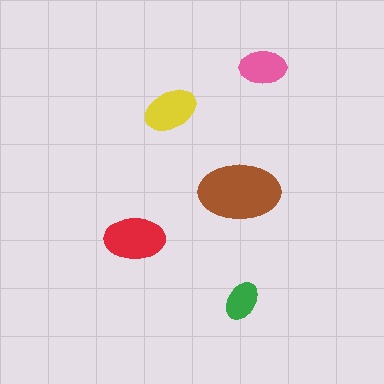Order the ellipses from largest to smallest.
the brown one, the red one, the yellow one, the pink one, the green one.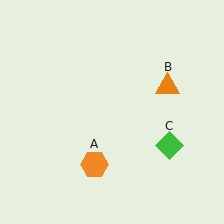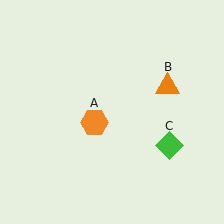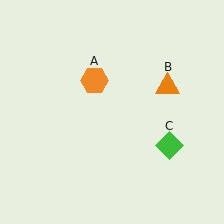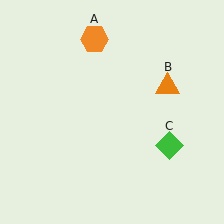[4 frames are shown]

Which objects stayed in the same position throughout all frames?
Orange triangle (object B) and green diamond (object C) remained stationary.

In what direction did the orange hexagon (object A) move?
The orange hexagon (object A) moved up.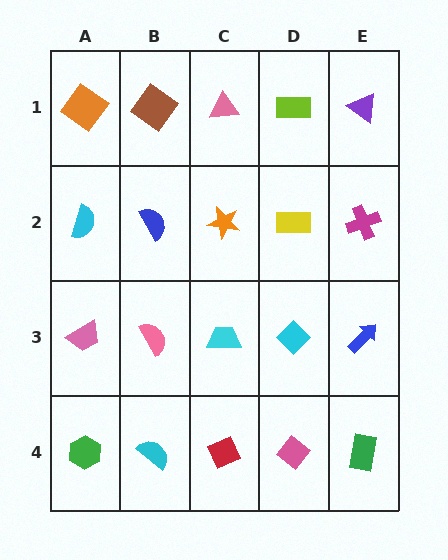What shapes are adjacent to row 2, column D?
A lime rectangle (row 1, column D), a cyan diamond (row 3, column D), an orange star (row 2, column C), a magenta cross (row 2, column E).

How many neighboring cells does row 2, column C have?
4.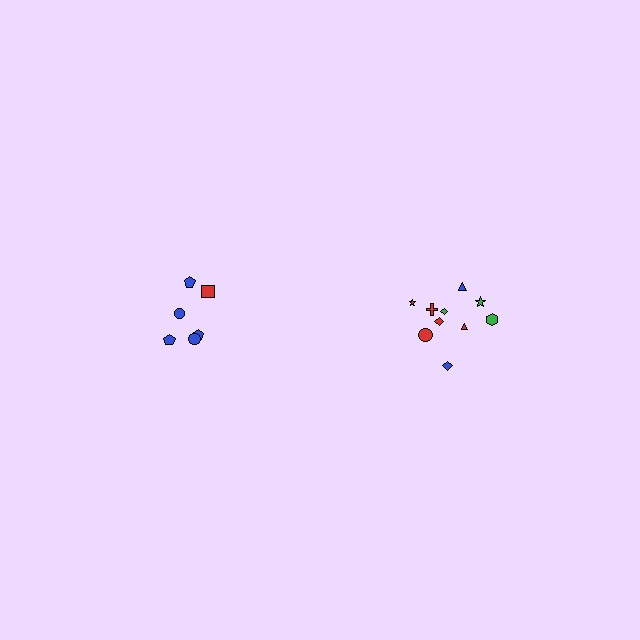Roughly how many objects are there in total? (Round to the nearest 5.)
Roughly 15 objects in total.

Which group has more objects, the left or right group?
The right group.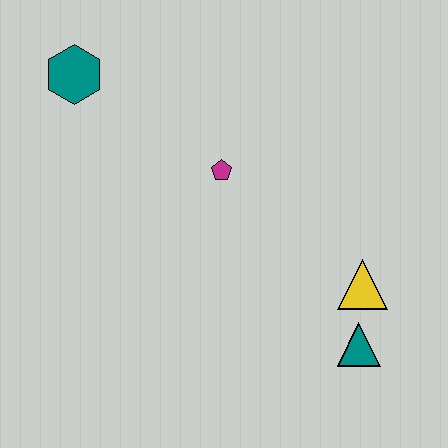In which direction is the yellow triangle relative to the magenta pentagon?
The yellow triangle is to the right of the magenta pentagon.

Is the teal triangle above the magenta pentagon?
No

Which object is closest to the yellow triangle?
The teal triangle is closest to the yellow triangle.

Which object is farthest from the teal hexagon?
The teal triangle is farthest from the teal hexagon.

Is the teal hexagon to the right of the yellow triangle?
No